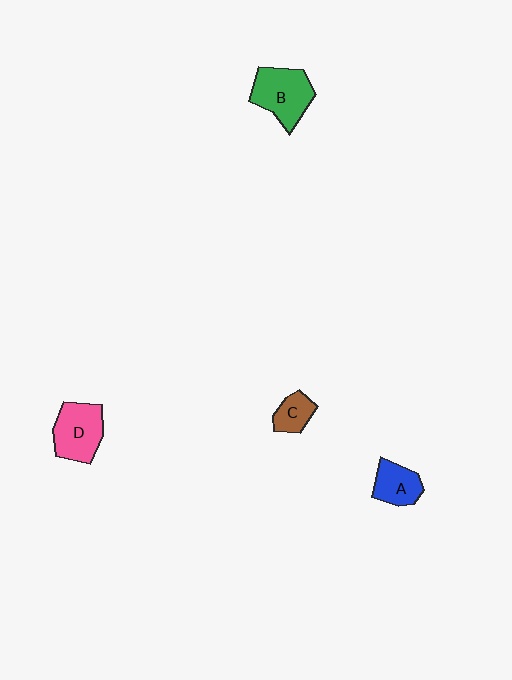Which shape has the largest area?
Shape B (green).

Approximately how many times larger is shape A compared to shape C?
Approximately 1.4 times.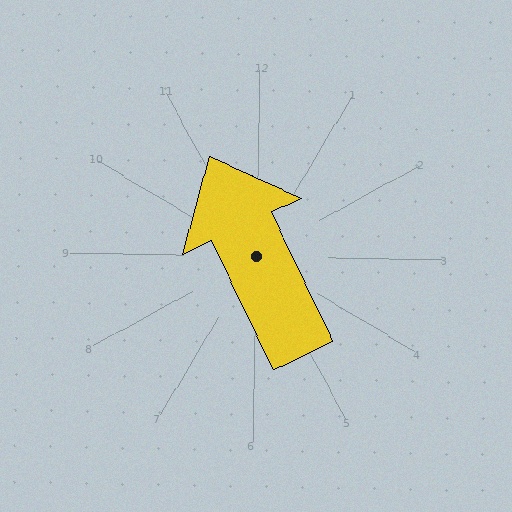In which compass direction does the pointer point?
Northwest.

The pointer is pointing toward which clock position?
Roughly 11 o'clock.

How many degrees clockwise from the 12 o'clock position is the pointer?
Approximately 334 degrees.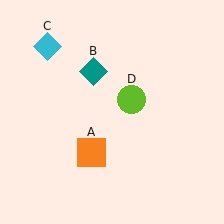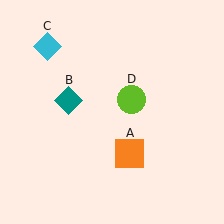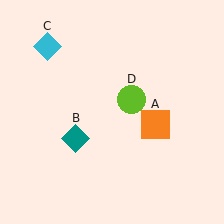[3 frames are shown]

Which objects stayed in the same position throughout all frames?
Cyan diamond (object C) and lime circle (object D) remained stationary.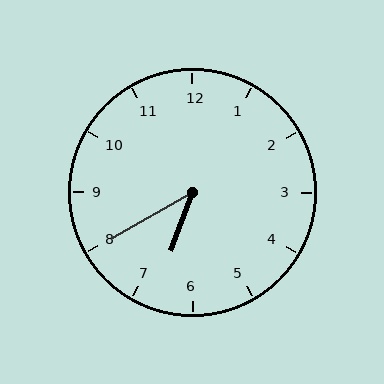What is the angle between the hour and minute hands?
Approximately 40 degrees.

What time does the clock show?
6:40.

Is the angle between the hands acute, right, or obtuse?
It is acute.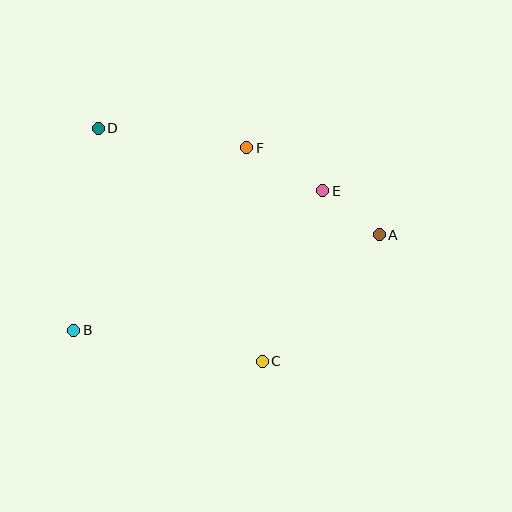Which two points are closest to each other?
Points A and E are closest to each other.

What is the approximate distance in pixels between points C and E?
The distance between C and E is approximately 181 pixels.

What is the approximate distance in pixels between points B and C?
The distance between B and C is approximately 191 pixels.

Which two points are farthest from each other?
Points A and B are farthest from each other.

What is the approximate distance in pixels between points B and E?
The distance between B and E is approximately 285 pixels.